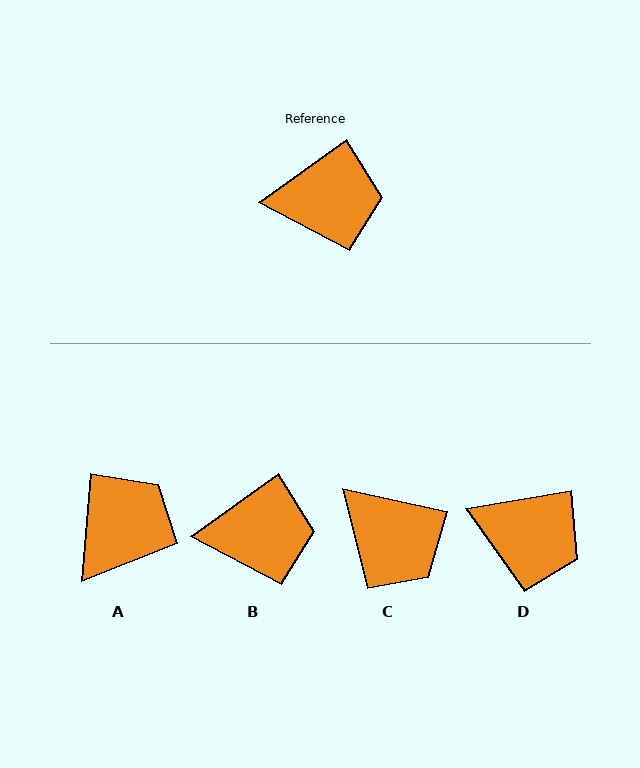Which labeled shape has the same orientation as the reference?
B.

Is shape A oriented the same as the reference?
No, it is off by about 50 degrees.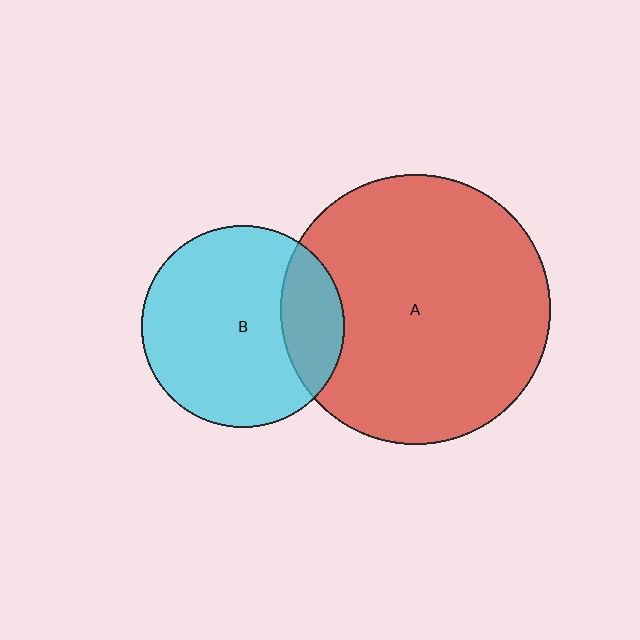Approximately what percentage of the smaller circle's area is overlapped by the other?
Approximately 20%.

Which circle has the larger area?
Circle A (red).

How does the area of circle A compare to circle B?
Approximately 1.8 times.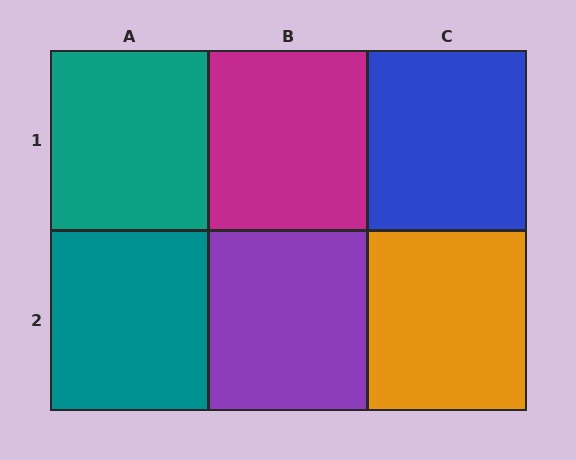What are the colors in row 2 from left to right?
Teal, purple, orange.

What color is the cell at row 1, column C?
Blue.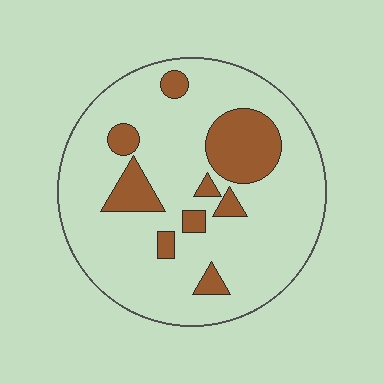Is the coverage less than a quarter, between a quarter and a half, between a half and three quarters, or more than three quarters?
Less than a quarter.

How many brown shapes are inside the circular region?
9.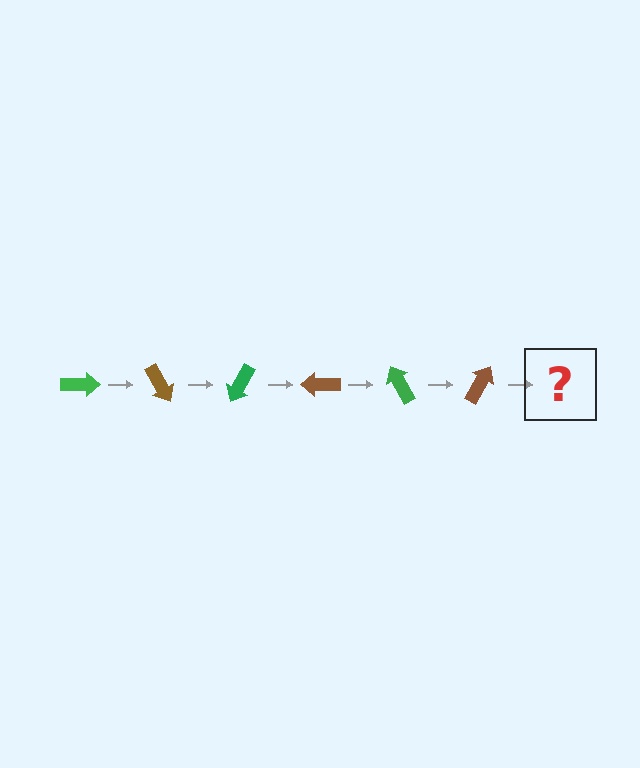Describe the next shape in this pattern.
It should be a green arrow, rotated 360 degrees from the start.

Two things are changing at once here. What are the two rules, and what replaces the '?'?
The two rules are that it rotates 60 degrees each step and the color cycles through green and brown. The '?' should be a green arrow, rotated 360 degrees from the start.